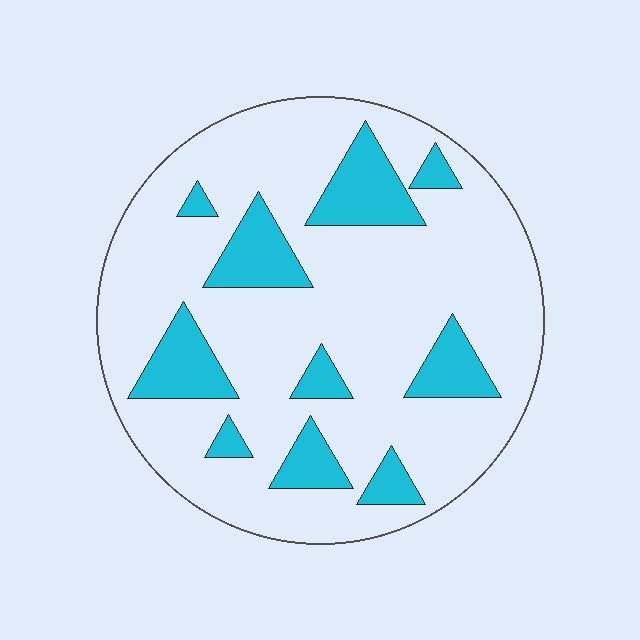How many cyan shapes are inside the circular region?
10.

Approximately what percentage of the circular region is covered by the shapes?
Approximately 20%.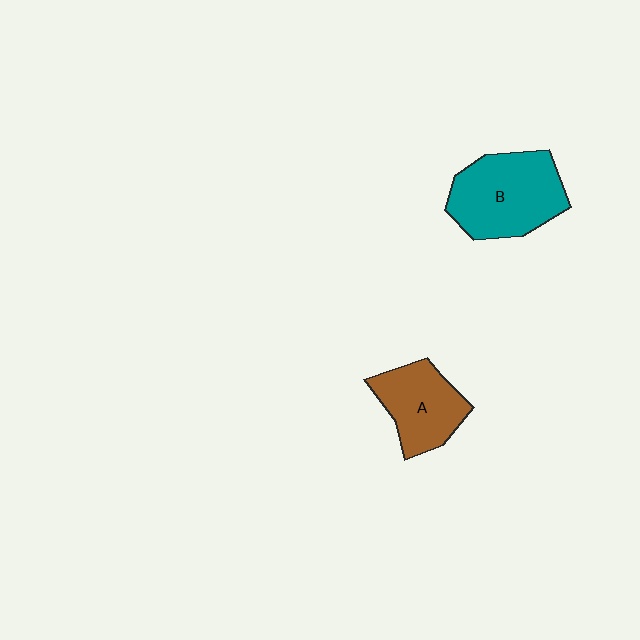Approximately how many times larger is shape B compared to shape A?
Approximately 1.4 times.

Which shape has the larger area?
Shape B (teal).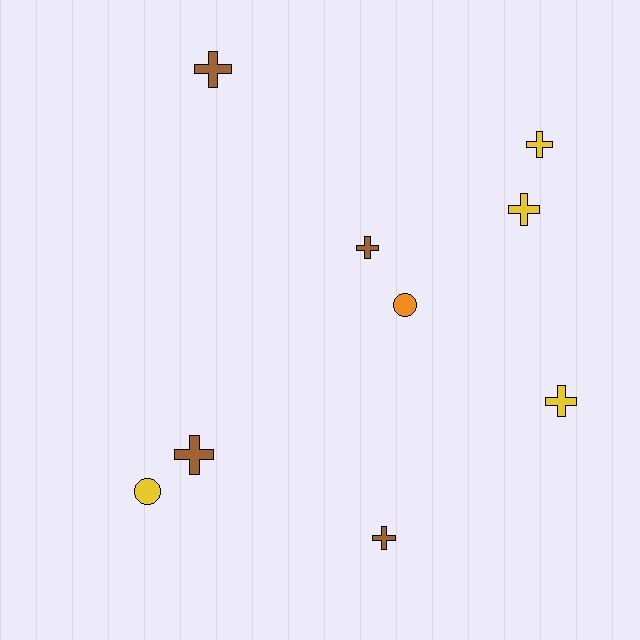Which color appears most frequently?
Brown, with 4 objects.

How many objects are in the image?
There are 9 objects.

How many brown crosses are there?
There are 4 brown crosses.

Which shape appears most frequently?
Cross, with 7 objects.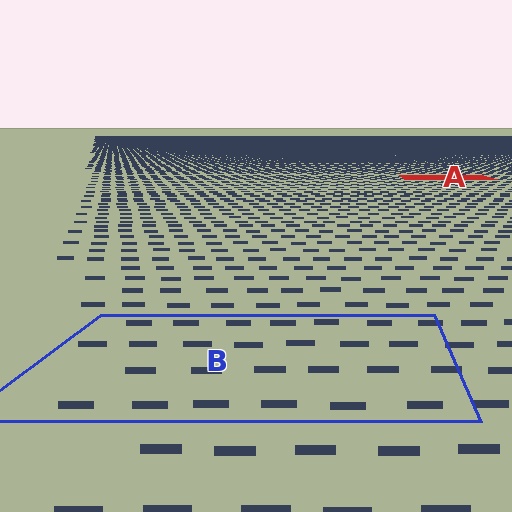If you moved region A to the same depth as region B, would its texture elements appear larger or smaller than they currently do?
They would appear larger. At a closer depth, the same texture elements are projected at a bigger on-screen size.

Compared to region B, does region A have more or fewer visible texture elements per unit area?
Region A has more texture elements per unit area — they are packed more densely because it is farther away.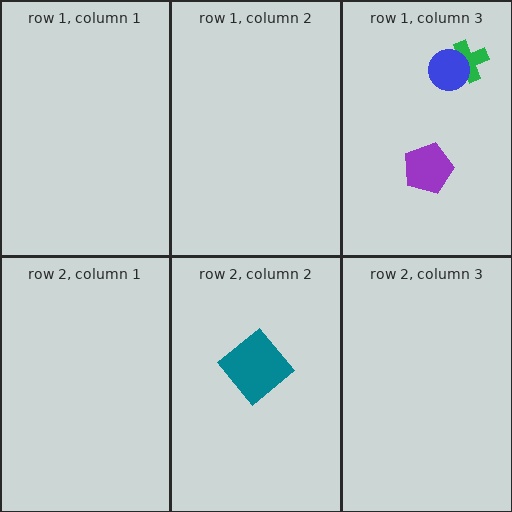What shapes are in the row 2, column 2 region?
The teal diamond.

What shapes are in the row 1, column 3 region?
The green cross, the blue circle, the purple pentagon.